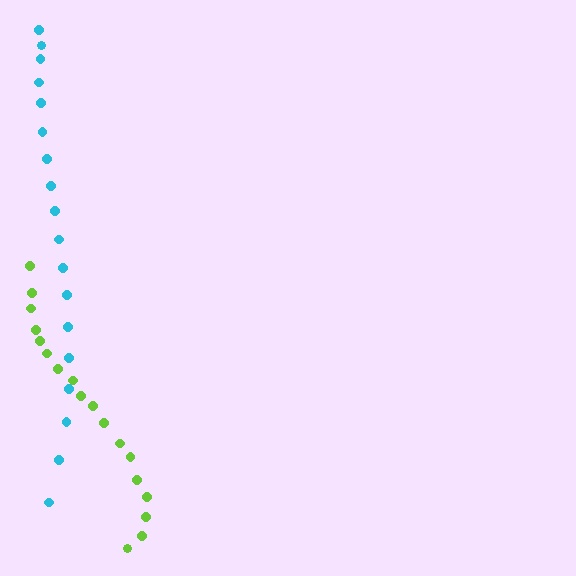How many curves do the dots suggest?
There are 2 distinct paths.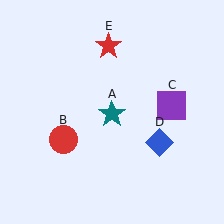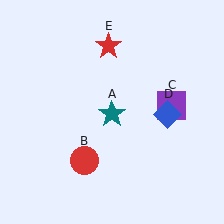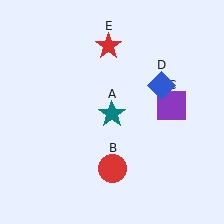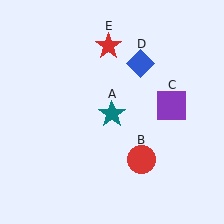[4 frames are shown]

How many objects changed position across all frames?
2 objects changed position: red circle (object B), blue diamond (object D).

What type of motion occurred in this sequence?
The red circle (object B), blue diamond (object D) rotated counterclockwise around the center of the scene.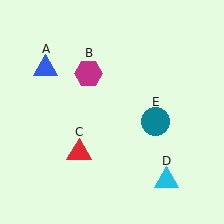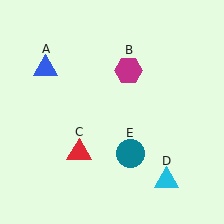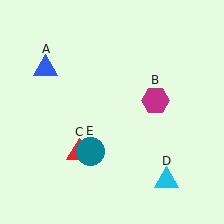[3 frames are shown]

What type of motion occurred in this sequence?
The magenta hexagon (object B), teal circle (object E) rotated clockwise around the center of the scene.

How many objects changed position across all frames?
2 objects changed position: magenta hexagon (object B), teal circle (object E).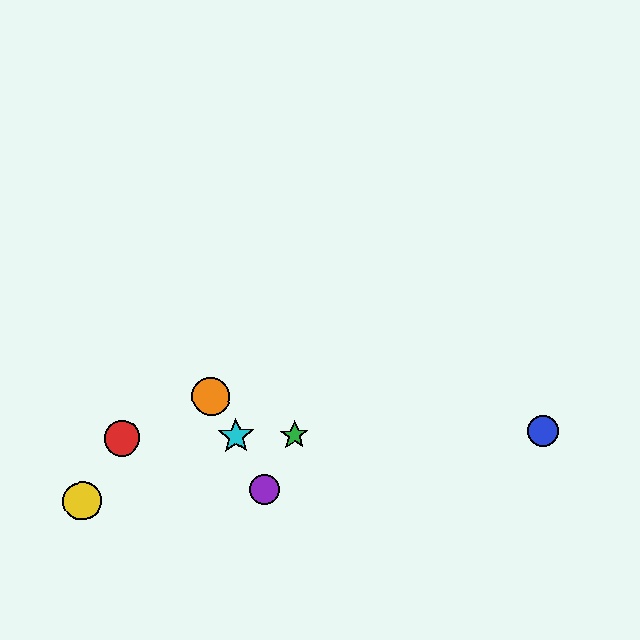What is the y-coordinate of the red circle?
The red circle is at y≈438.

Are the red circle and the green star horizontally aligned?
Yes, both are at y≈438.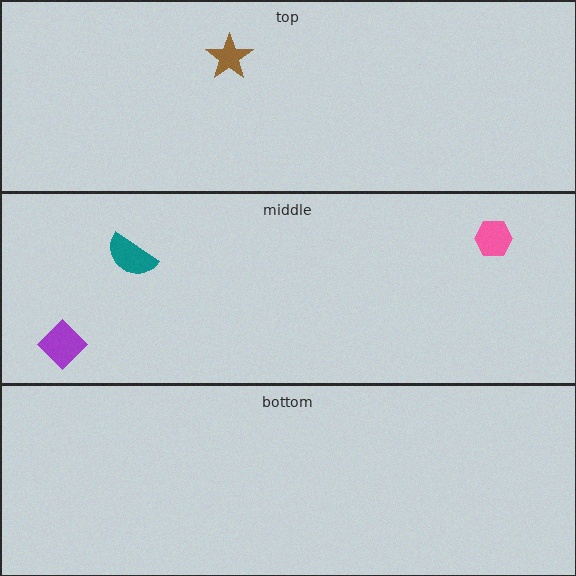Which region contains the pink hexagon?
The middle region.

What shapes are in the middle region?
The pink hexagon, the purple diamond, the teal semicircle.